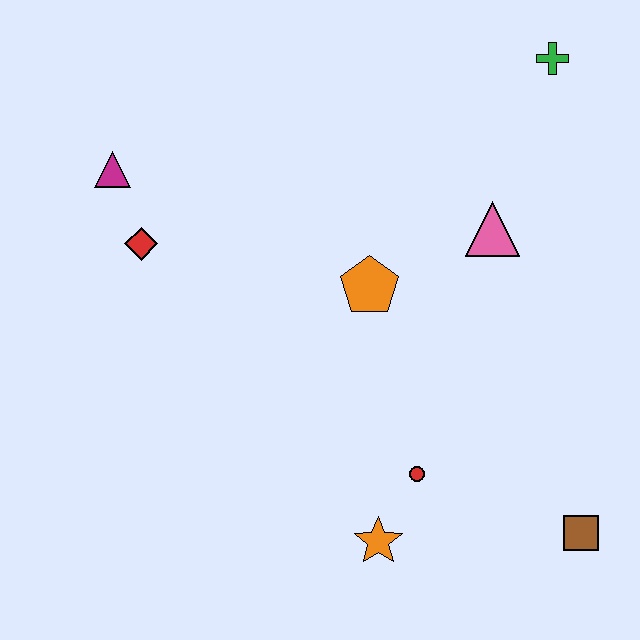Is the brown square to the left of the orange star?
No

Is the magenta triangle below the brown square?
No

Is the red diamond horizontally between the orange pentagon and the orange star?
No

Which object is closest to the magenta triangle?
The red diamond is closest to the magenta triangle.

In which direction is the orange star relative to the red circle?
The orange star is below the red circle.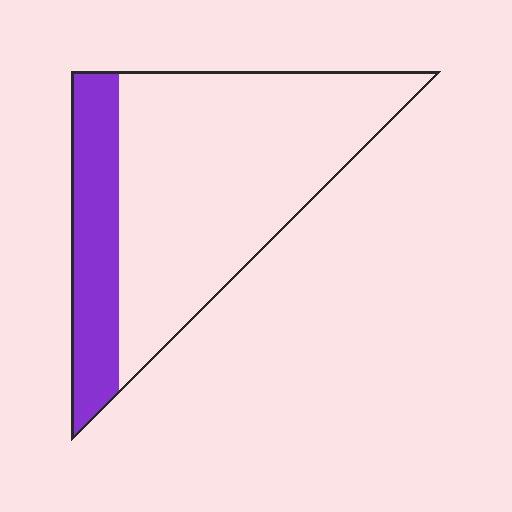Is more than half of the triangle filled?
No.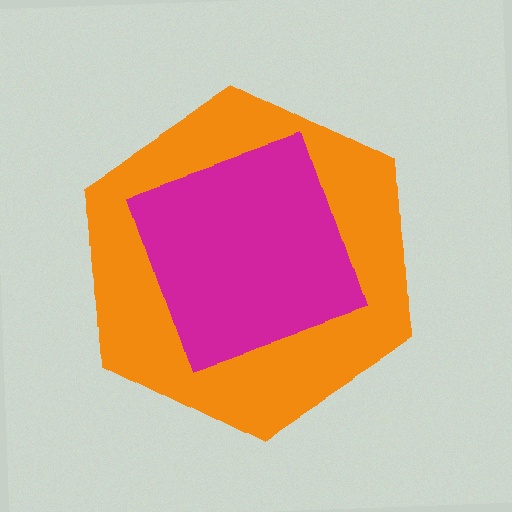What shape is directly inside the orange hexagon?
The magenta diamond.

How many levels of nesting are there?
2.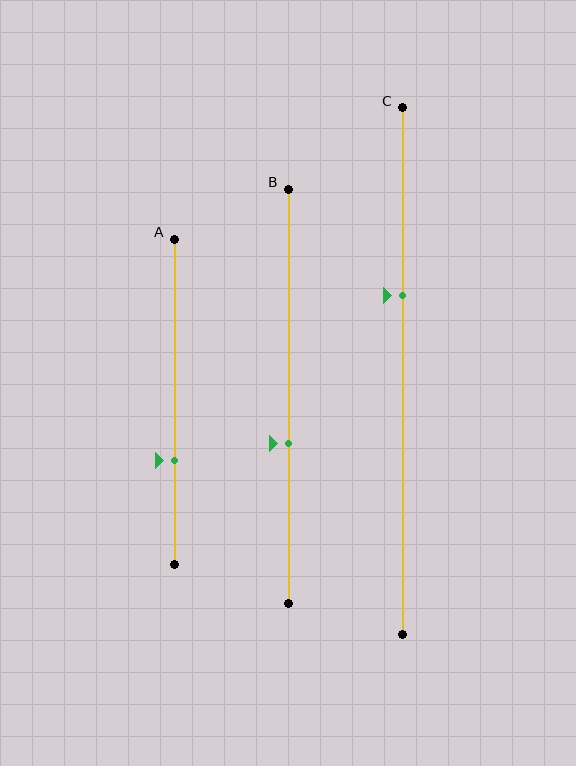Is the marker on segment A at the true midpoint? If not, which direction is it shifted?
No, the marker on segment A is shifted downward by about 18% of the segment length.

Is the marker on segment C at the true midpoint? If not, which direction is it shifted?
No, the marker on segment C is shifted upward by about 14% of the segment length.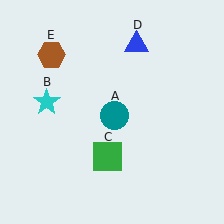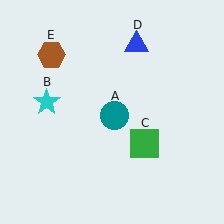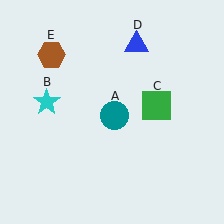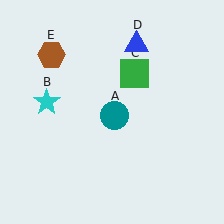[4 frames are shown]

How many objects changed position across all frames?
1 object changed position: green square (object C).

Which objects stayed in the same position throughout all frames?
Teal circle (object A) and cyan star (object B) and blue triangle (object D) and brown hexagon (object E) remained stationary.